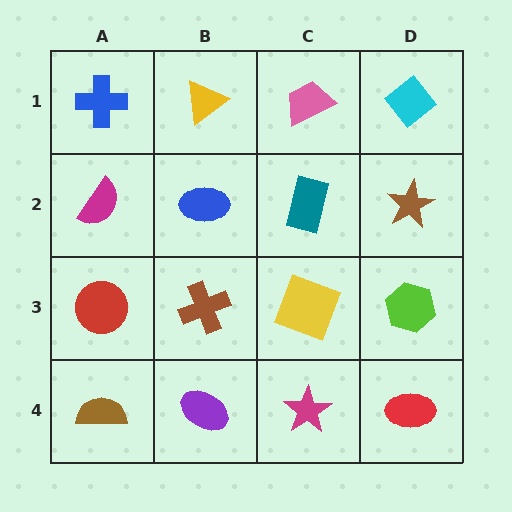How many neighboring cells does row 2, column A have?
3.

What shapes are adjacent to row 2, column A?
A blue cross (row 1, column A), a red circle (row 3, column A), a blue ellipse (row 2, column B).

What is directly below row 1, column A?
A magenta semicircle.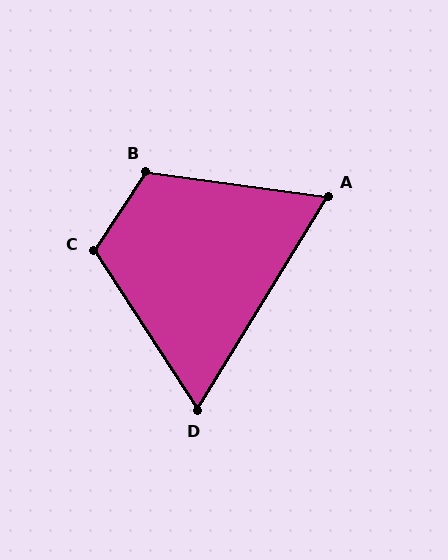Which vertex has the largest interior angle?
B, at approximately 116 degrees.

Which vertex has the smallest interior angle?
D, at approximately 64 degrees.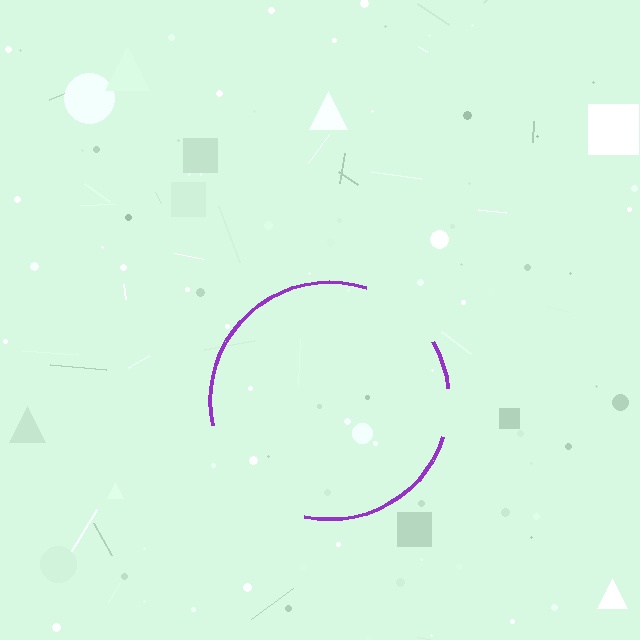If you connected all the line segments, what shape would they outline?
They would outline a circle.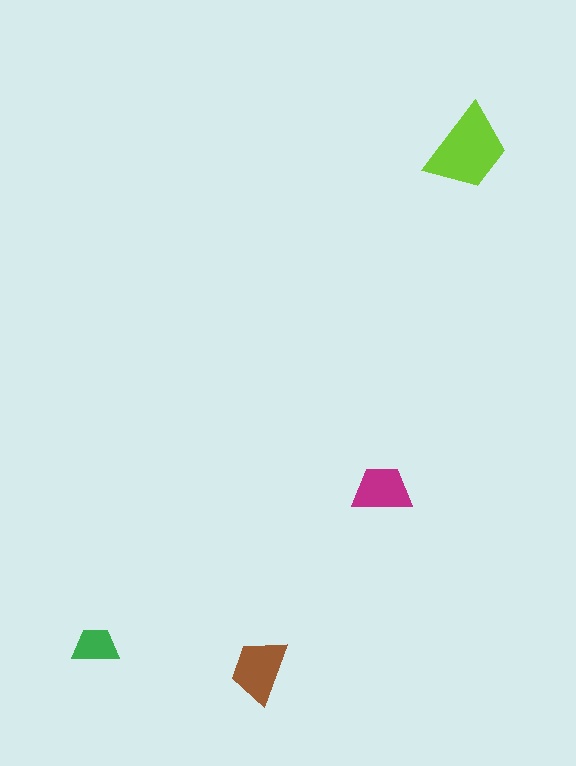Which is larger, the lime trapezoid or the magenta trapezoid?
The lime one.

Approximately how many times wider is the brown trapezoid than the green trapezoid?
About 1.5 times wider.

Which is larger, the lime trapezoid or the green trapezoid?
The lime one.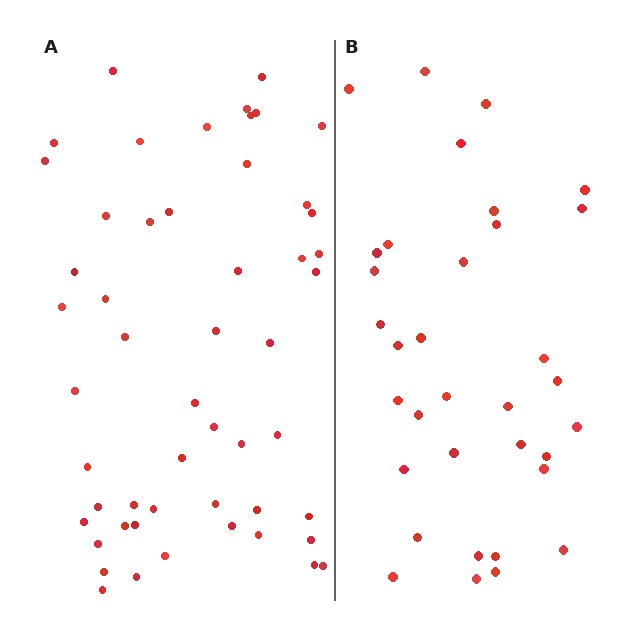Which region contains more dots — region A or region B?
Region A (the left region) has more dots.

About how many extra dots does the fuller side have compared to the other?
Region A has approximately 20 more dots than region B.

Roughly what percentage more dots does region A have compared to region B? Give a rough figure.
About 55% more.